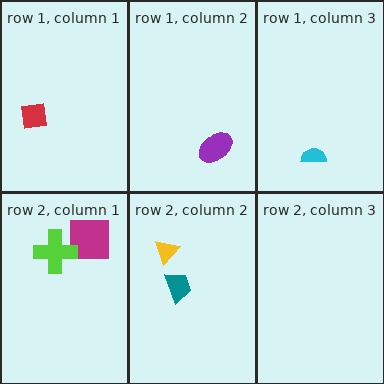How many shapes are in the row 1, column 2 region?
1.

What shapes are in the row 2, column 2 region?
The teal trapezoid, the yellow triangle.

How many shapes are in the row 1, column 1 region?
1.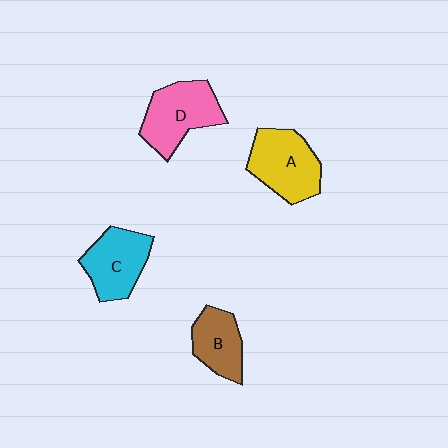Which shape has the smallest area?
Shape B (brown).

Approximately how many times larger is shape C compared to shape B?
Approximately 1.2 times.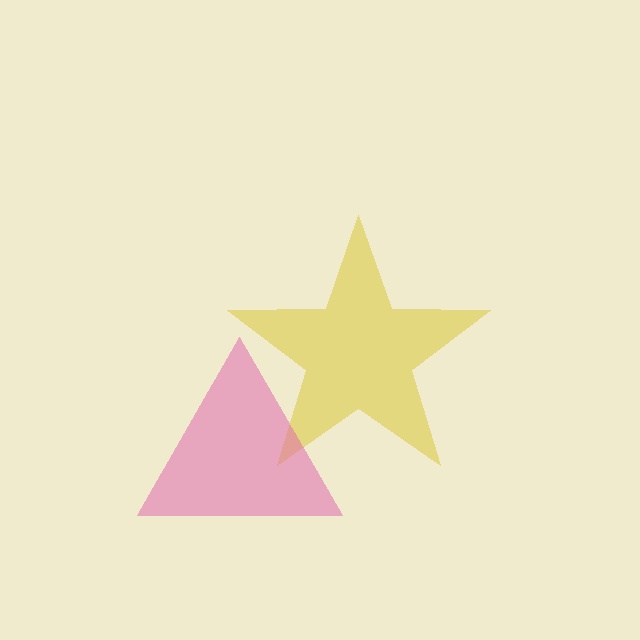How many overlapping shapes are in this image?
There are 2 overlapping shapes in the image.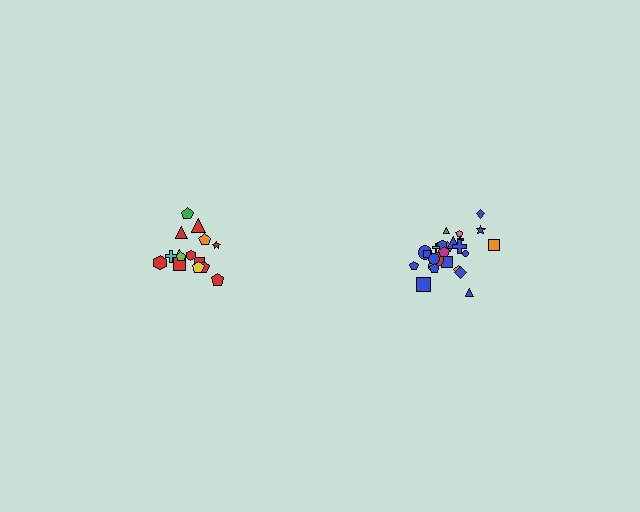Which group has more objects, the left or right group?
The right group.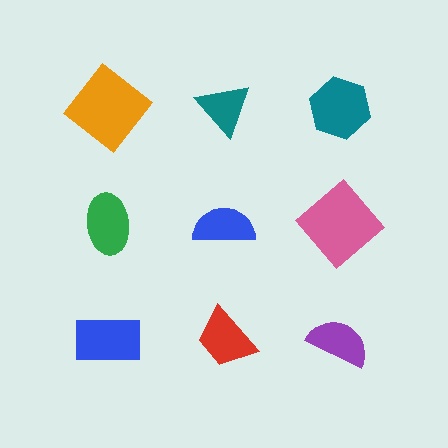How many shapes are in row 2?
3 shapes.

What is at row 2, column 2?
A blue semicircle.